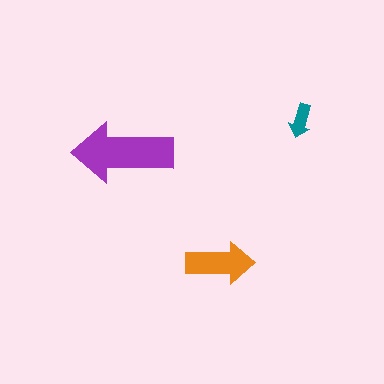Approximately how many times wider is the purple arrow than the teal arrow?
About 3 times wider.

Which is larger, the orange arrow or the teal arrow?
The orange one.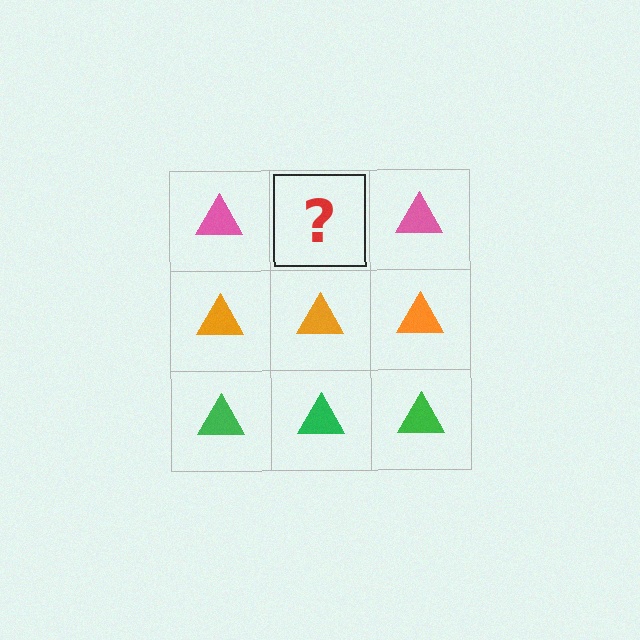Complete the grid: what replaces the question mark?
The question mark should be replaced with a pink triangle.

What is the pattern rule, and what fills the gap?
The rule is that each row has a consistent color. The gap should be filled with a pink triangle.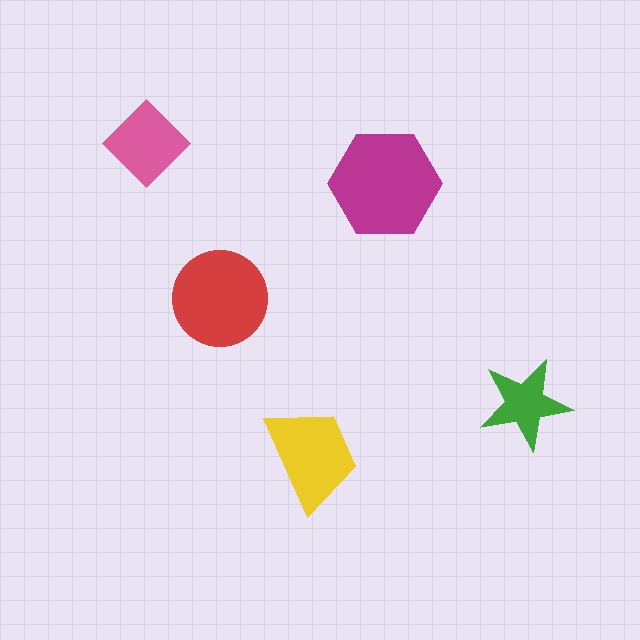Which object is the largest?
The magenta hexagon.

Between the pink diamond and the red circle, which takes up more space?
The red circle.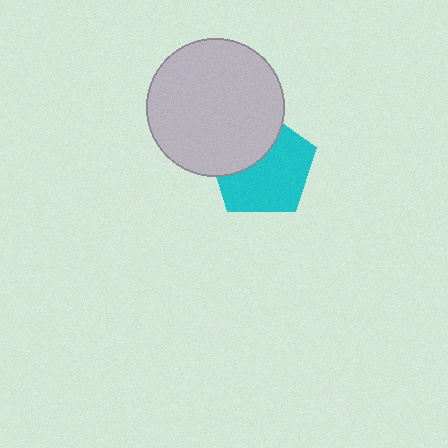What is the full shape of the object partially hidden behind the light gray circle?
The partially hidden object is a cyan pentagon.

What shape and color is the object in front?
The object in front is a light gray circle.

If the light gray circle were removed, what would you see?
You would see the complete cyan pentagon.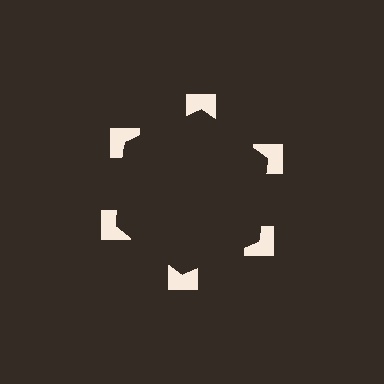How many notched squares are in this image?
There are 6 — one at each vertex of the illusory hexagon.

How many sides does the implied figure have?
6 sides.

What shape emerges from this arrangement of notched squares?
An illusory hexagon — its edges are inferred from the aligned wedge cuts in the notched squares, not physically drawn.